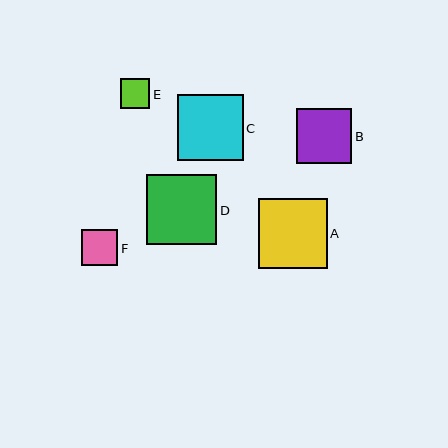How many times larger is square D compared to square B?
Square D is approximately 1.3 times the size of square B.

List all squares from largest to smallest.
From largest to smallest: D, A, C, B, F, E.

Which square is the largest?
Square D is the largest with a size of approximately 70 pixels.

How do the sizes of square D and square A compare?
Square D and square A are approximately the same size.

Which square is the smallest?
Square E is the smallest with a size of approximately 30 pixels.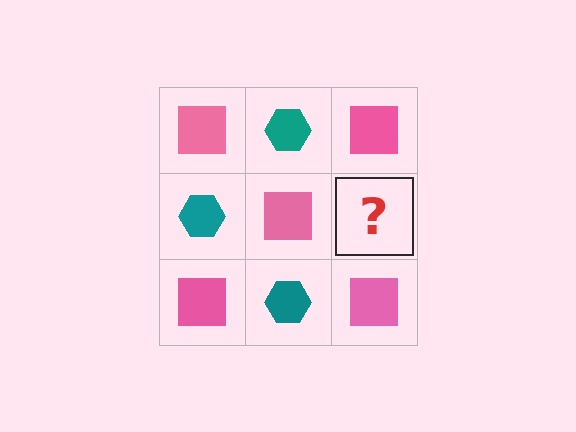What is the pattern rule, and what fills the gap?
The rule is that it alternates pink square and teal hexagon in a checkerboard pattern. The gap should be filled with a teal hexagon.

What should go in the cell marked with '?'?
The missing cell should contain a teal hexagon.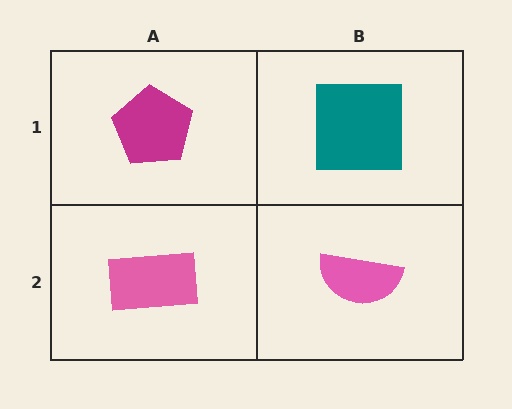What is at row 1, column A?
A magenta pentagon.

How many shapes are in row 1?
2 shapes.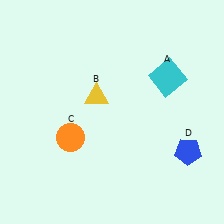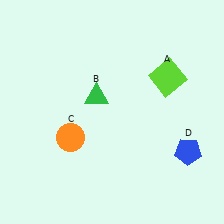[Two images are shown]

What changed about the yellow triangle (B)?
In Image 1, B is yellow. In Image 2, it changed to green.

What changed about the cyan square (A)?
In Image 1, A is cyan. In Image 2, it changed to lime.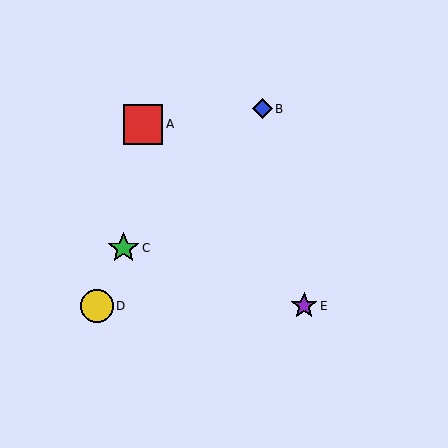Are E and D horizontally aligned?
Yes, both are at y≈306.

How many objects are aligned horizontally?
2 objects (D, E) are aligned horizontally.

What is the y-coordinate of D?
Object D is at y≈306.